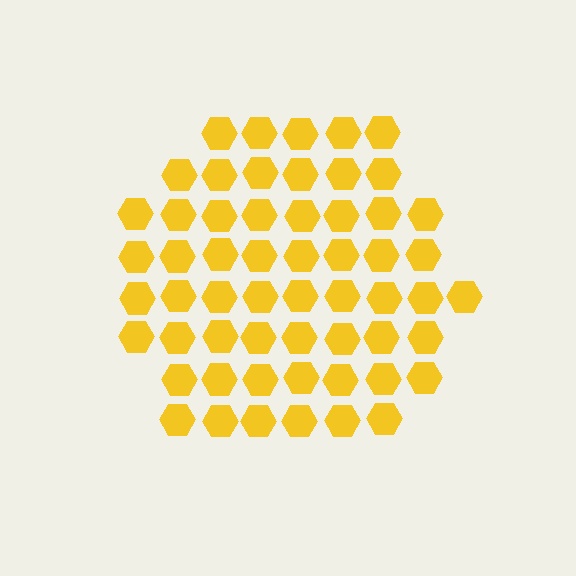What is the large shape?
The large shape is a hexagon.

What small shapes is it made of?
It is made of small hexagons.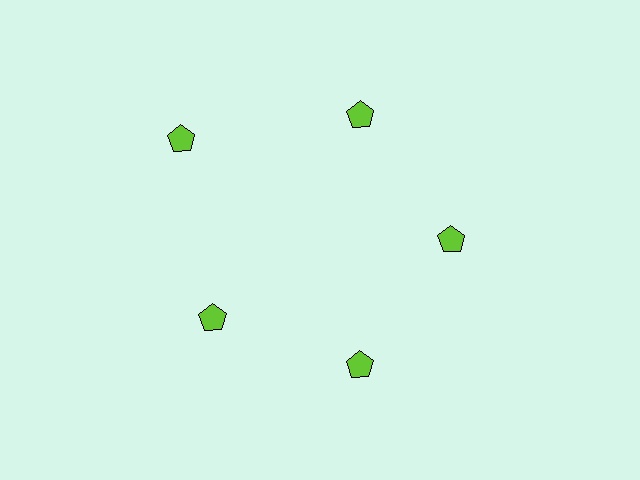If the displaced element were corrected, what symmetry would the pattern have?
It would have 5-fold rotational symmetry — the pattern would map onto itself every 72 degrees.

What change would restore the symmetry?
The symmetry would be restored by moving it inward, back onto the ring so that all 5 pentagons sit at equal angles and equal distance from the center.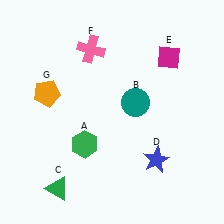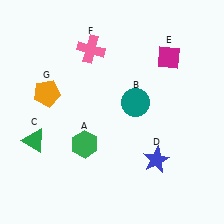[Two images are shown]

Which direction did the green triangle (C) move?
The green triangle (C) moved up.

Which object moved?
The green triangle (C) moved up.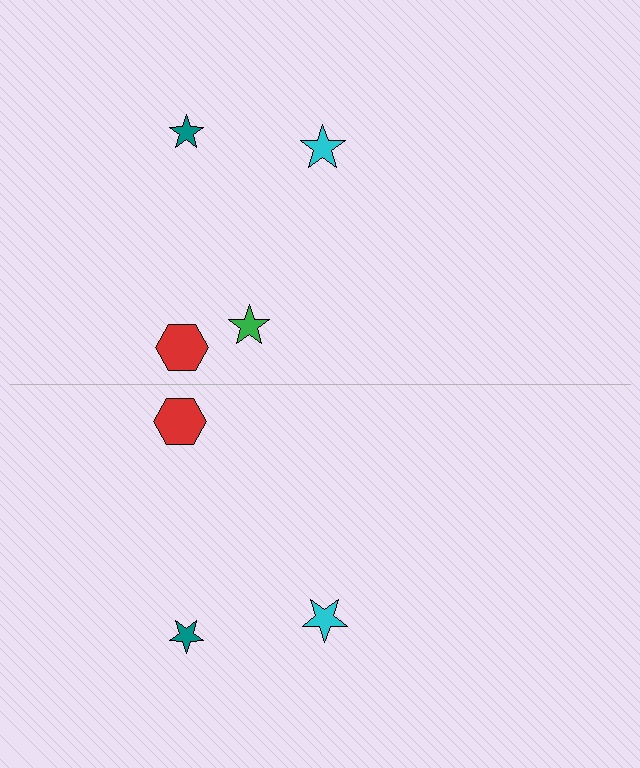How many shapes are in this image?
There are 7 shapes in this image.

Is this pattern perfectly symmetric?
No, the pattern is not perfectly symmetric. A green star is missing from the bottom side.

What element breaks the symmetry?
A green star is missing from the bottom side.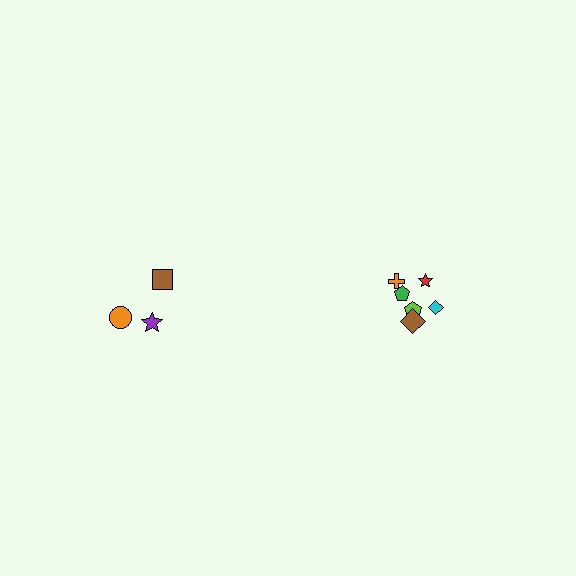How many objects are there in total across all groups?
There are 9 objects.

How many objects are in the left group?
There are 3 objects.